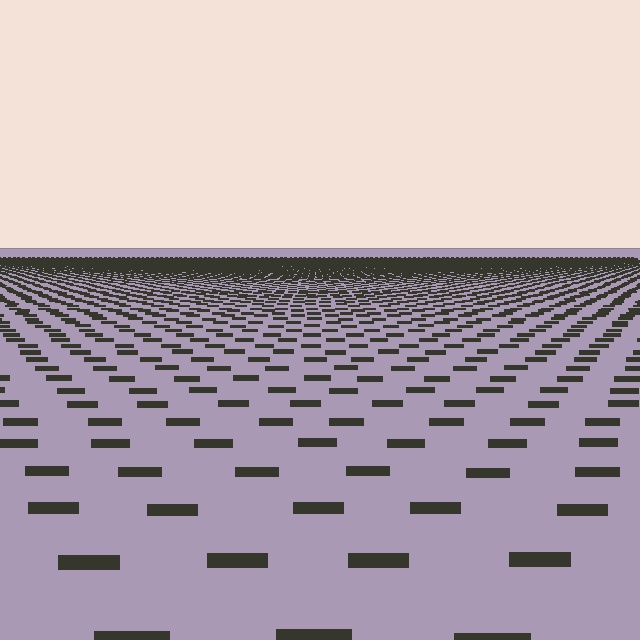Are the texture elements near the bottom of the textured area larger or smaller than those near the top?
Larger. Near the bottom, elements are closer to the viewer and appear at a bigger on-screen size.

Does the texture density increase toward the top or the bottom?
Density increases toward the top.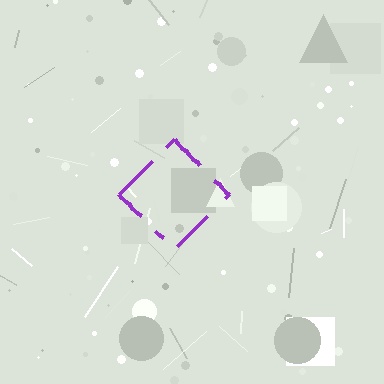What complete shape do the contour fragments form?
The contour fragments form a diamond.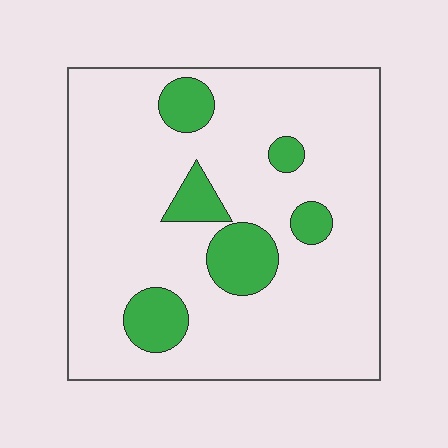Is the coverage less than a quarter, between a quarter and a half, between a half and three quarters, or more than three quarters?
Less than a quarter.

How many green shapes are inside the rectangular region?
6.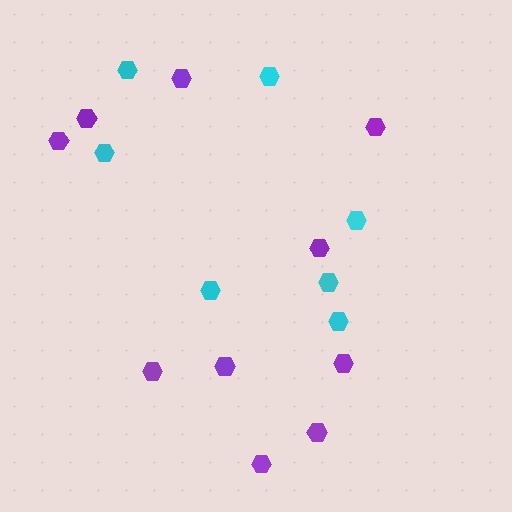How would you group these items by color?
There are 2 groups: one group of cyan hexagons (7) and one group of purple hexagons (10).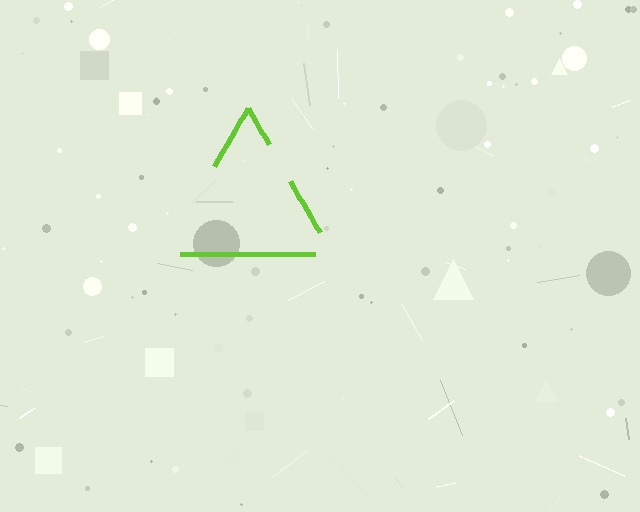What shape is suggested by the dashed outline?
The dashed outline suggests a triangle.